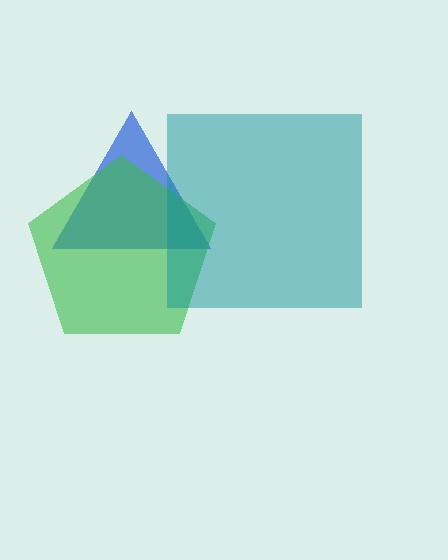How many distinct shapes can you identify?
There are 3 distinct shapes: a blue triangle, a green pentagon, a teal square.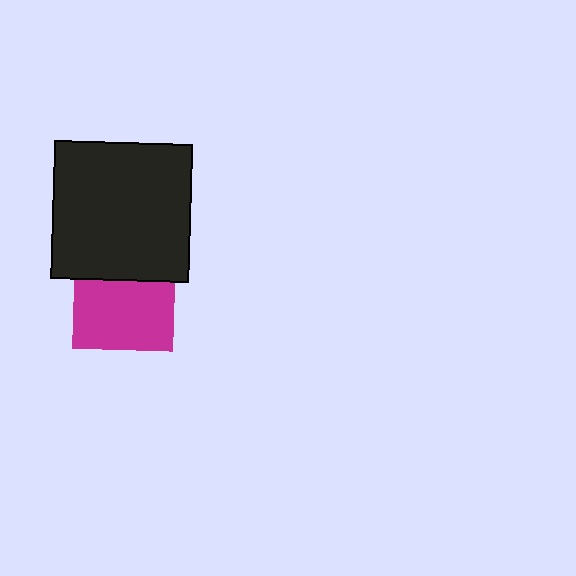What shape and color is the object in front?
The object in front is a black square.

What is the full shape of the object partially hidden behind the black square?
The partially hidden object is a magenta square.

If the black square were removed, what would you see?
You would see the complete magenta square.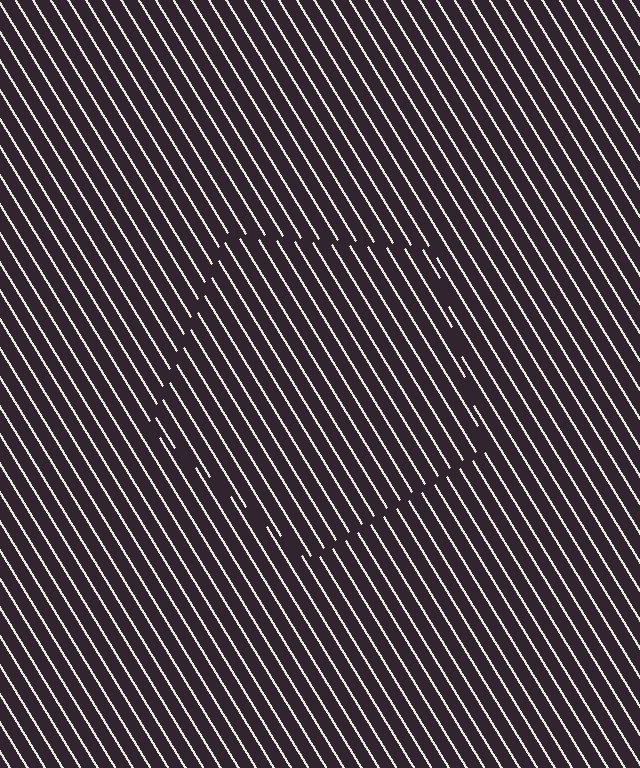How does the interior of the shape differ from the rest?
The interior of the shape contains the same grating, shifted by half a period — the contour is defined by the phase discontinuity where line-ends from the inner and outer gratings abut.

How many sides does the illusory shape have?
5 sides — the line-ends trace a pentagon.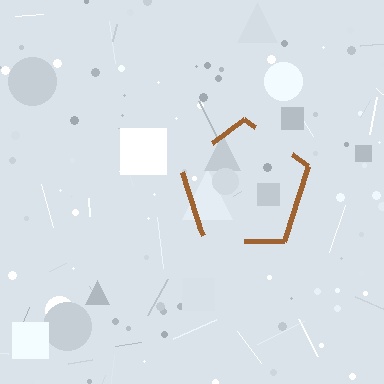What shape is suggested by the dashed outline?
The dashed outline suggests a pentagon.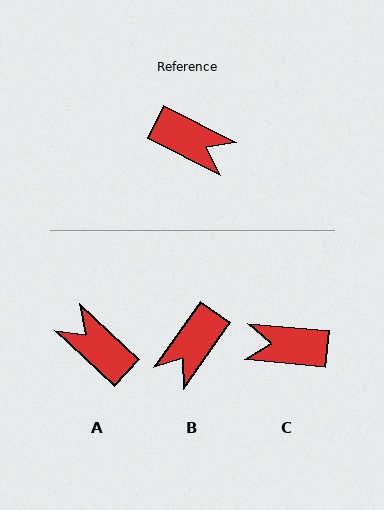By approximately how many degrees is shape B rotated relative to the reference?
Approximately 99 degrees clockwise.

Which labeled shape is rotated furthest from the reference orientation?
A, about 164 degrees away.